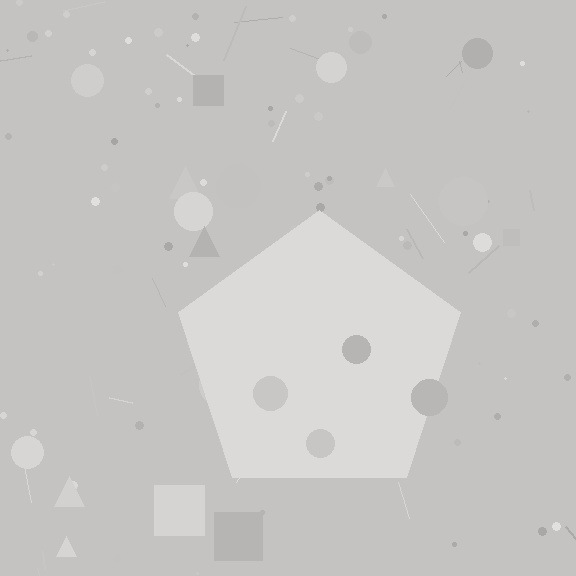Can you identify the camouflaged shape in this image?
The camouflaged shape is a pentagon.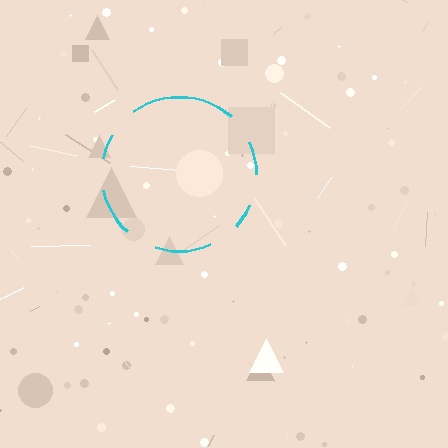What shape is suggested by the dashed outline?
The dashed outline suggests a circle.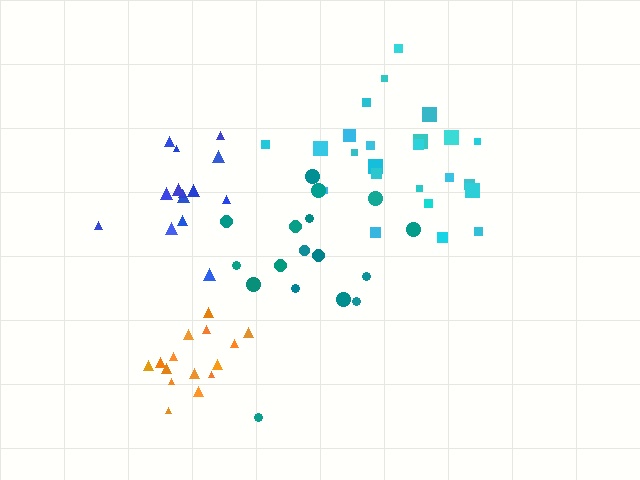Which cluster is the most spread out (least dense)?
Teal.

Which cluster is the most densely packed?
Orange.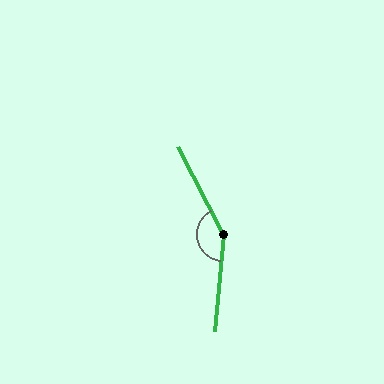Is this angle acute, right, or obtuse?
It is obtuse.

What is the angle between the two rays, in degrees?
Approximately 146 degrees.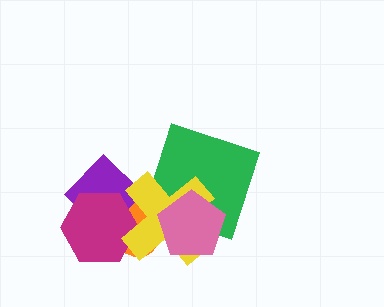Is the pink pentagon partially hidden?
No, no other shape covers it.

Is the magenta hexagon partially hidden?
Yes, it is partially covered by another shape.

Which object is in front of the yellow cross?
The pink pentagon is in front of the yellow cross.